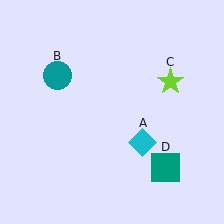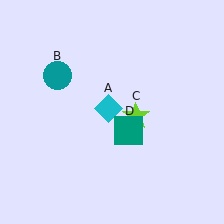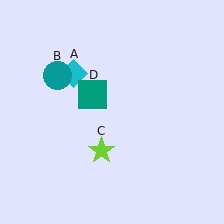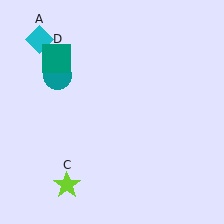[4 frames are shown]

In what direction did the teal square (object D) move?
The teal square (object D) moved up and to the left.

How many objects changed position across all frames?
3 objects changed position: cyan diamond (object A), lime star (object C), teal square (object D).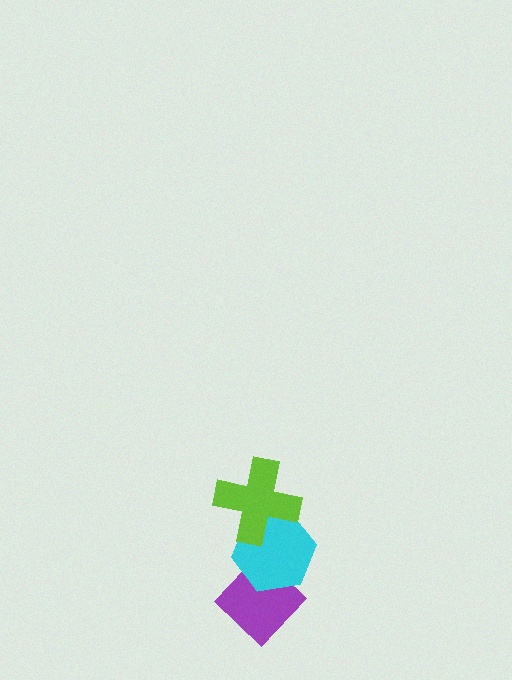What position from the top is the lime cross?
The lime cross is 1st from the top.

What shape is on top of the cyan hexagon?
The lime cross is on top of the cyan hexagon.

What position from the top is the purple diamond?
The purple diamond is 3rd from the top.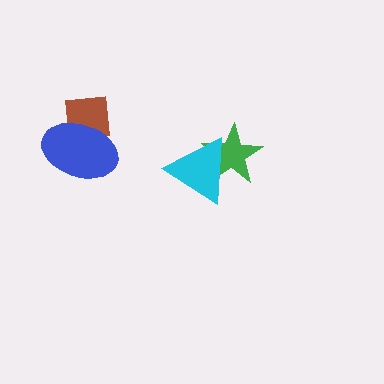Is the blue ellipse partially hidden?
No, no other shape covers it.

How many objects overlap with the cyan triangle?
1 object overlaps with the cyan triangle.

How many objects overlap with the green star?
1 object overlaps with the green star.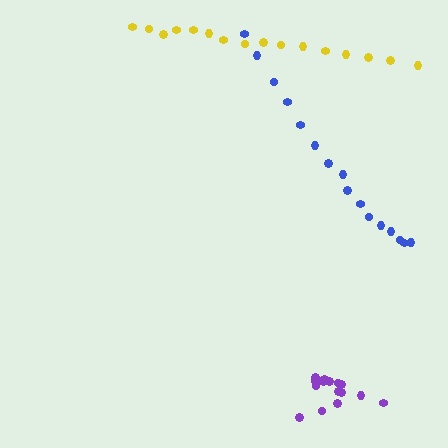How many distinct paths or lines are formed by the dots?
There are 3 distinct paths.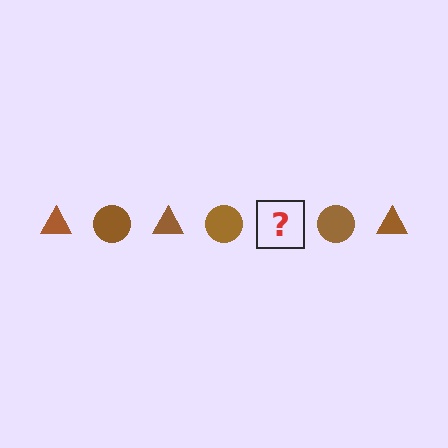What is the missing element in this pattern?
The missing element is a brown triangle.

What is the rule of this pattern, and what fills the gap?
The rule is that the pattern cycles through triangle, circle shapes in brown. The gap should be filled with a brown triangle.